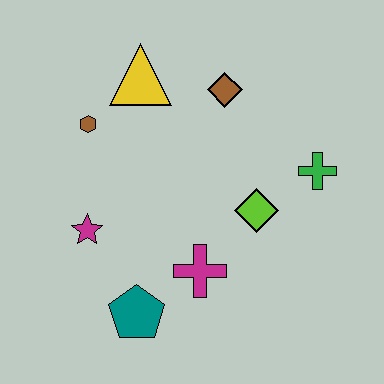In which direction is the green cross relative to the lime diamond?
The green cross is to the right of the lime diamond.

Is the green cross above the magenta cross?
Yes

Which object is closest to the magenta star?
The teal pentagon is closest to the magenta star.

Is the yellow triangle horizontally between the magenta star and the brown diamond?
Yes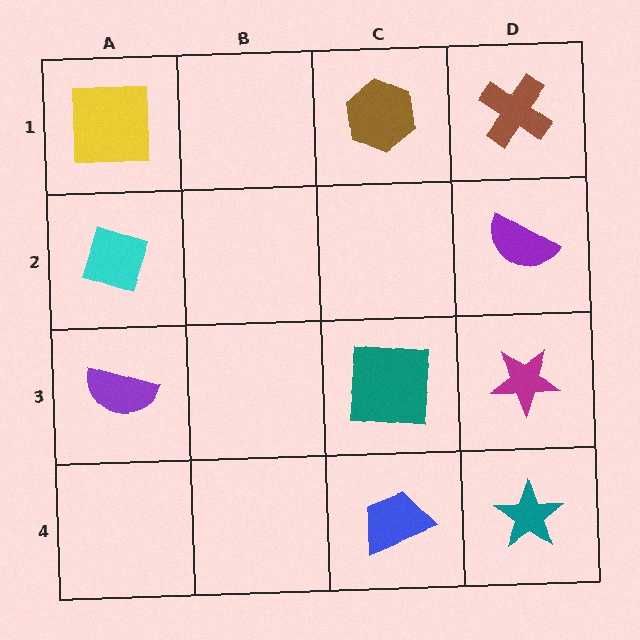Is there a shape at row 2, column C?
No, that cell is empty.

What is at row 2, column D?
A purple semicircle.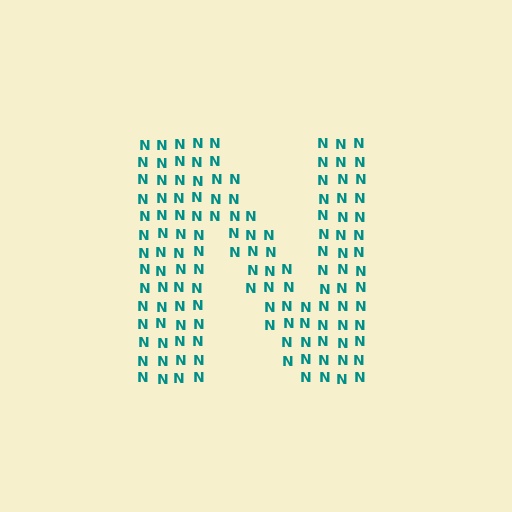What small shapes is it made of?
It is made of small letter N's.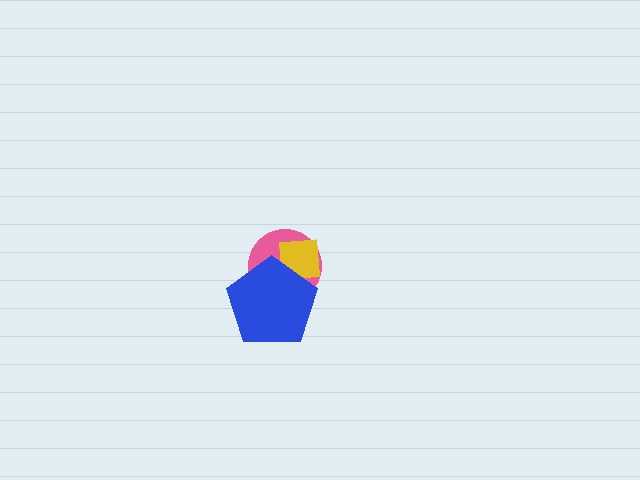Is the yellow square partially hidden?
Yes, it is partially covered by another shape.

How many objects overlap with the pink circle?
2 objects overlap with the pink circle.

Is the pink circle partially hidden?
Yes, it is partially covered by another shape.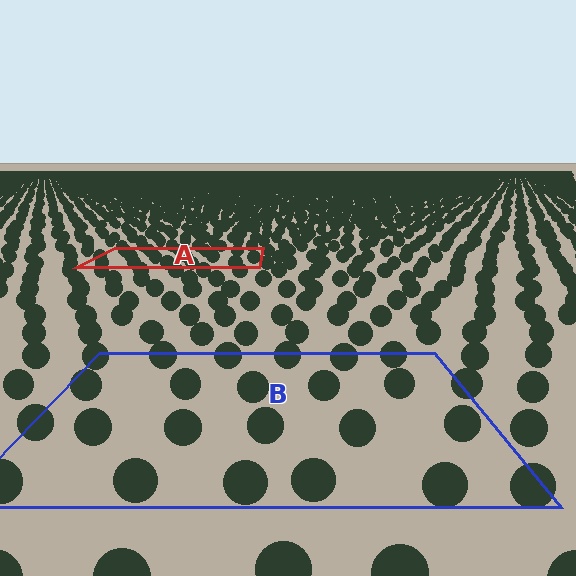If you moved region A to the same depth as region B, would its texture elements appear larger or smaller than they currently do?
They would appear larger. At a closer depth, the same texture elements are projected at a bigger on-screen size.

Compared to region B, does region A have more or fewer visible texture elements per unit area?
Region A has more texture elements per unit area — they are packed more densely because it is farther away.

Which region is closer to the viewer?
Region B is closer. The texture elements there are larger and more spread out.